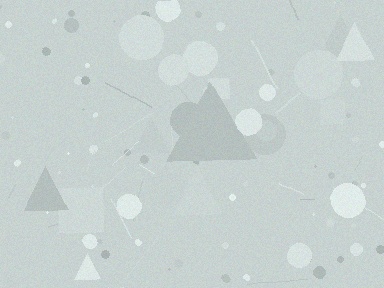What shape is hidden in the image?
A triangle is hidden in the image.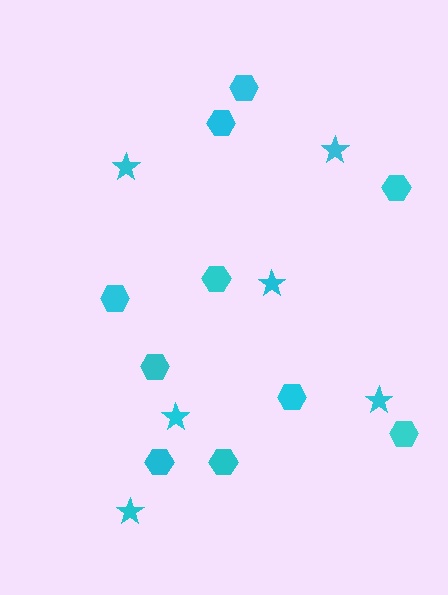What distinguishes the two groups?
There are 2 groups: one group of stars (6) and one group of hexagons (10).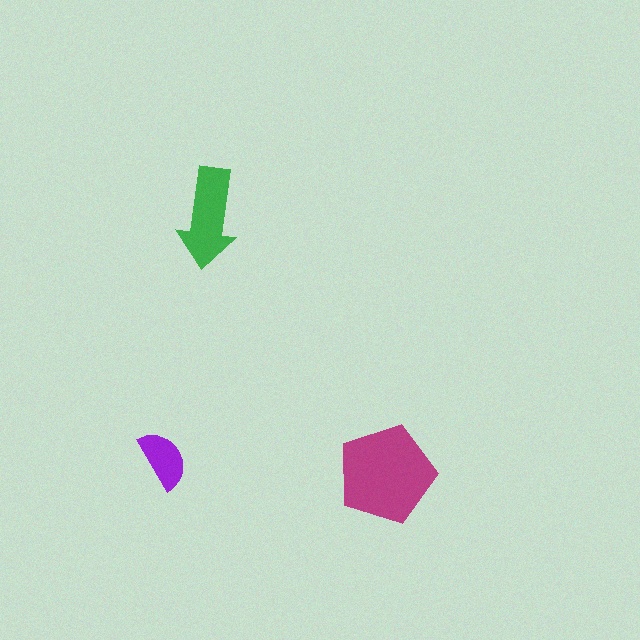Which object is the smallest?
The purple semicircle.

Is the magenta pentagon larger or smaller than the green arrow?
Larger.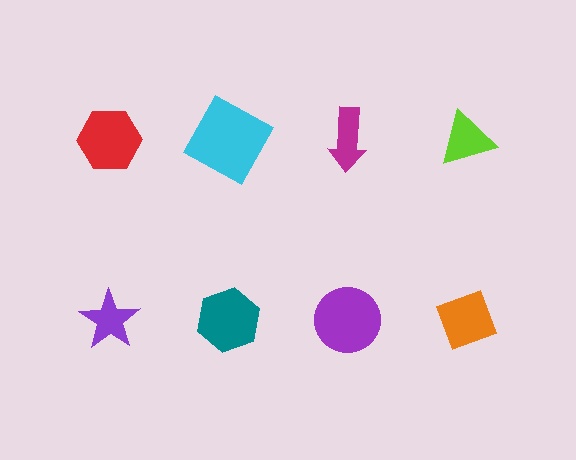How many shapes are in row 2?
4 shapes.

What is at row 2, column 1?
A purple star.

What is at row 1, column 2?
A cyan square.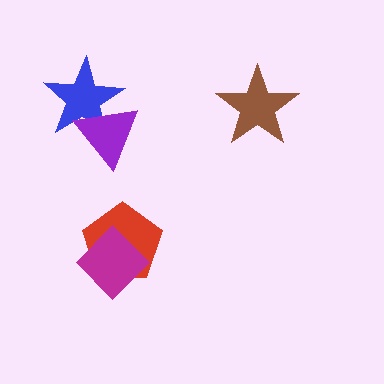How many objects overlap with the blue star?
1 object overlaps with the blue star.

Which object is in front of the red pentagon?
The magenta diamond is in front of the red pentagon.